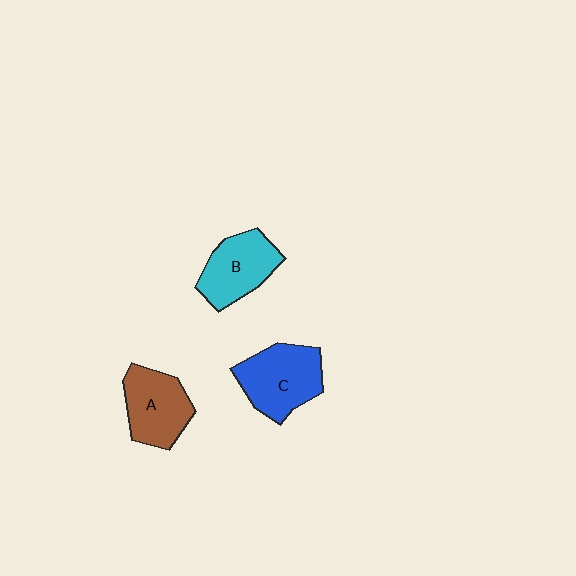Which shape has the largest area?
Shape C (blue).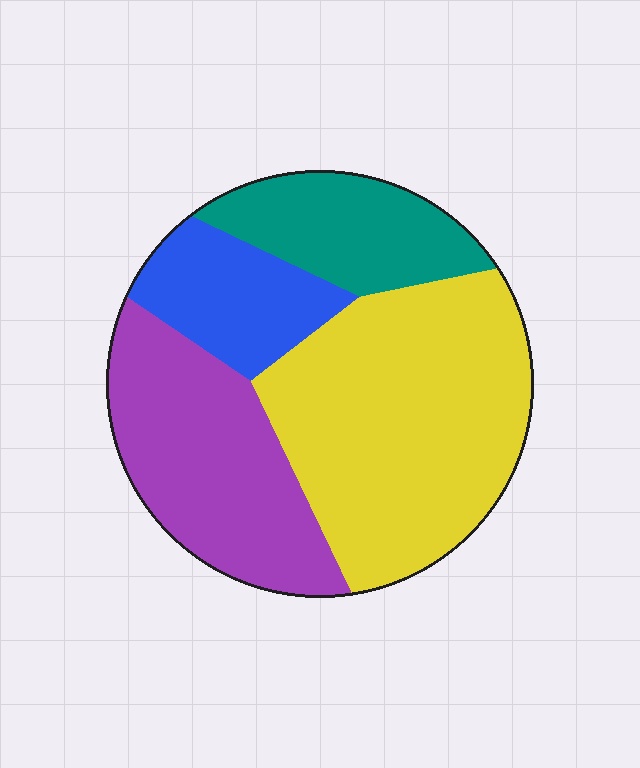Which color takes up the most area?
Yellow, at roughly 45%.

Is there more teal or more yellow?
Yellow.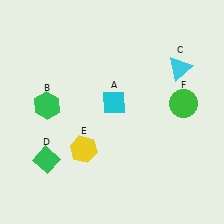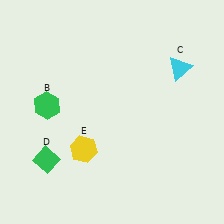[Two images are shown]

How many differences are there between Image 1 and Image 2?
There are 2 differences between the two images.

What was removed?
The green circle (F), the cyan diamond (A) were removed in Image 2.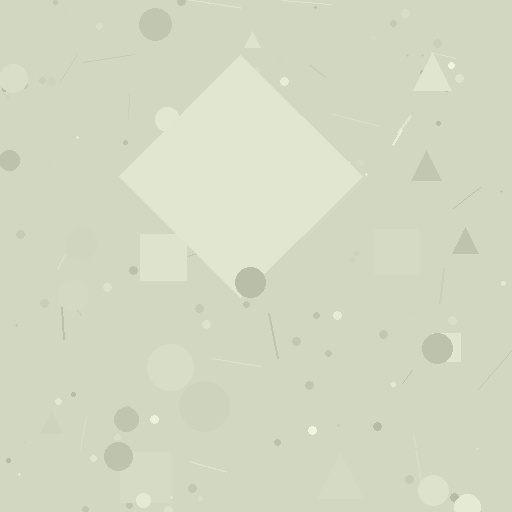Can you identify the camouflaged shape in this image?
The camouflaged shape is a diamond.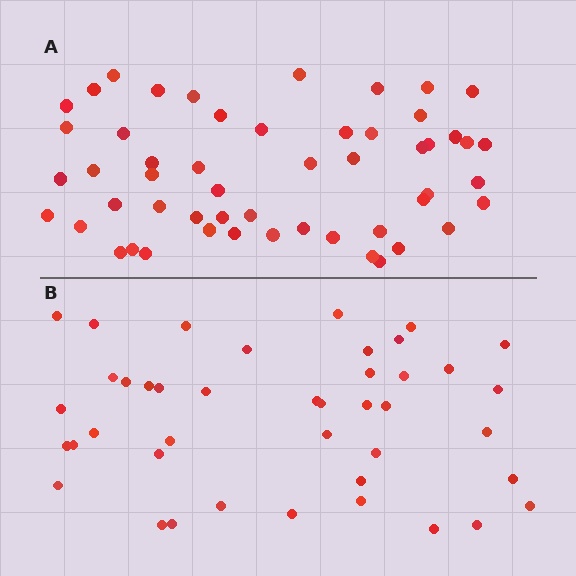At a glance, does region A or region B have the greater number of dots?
Region A (the top region) has more dots.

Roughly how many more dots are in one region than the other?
Region A has roughly 12 or so more dots than region B.